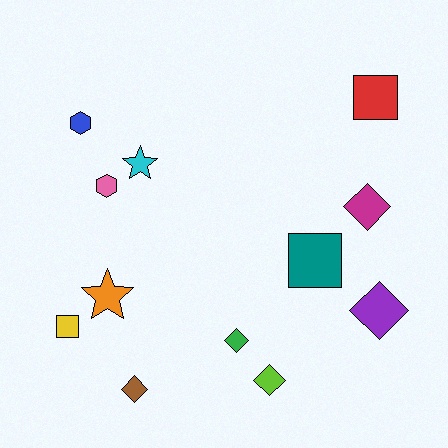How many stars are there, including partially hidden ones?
There are 2 stars.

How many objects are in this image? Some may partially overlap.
There are 12 objects.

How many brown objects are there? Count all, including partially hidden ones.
There is 1 brown object.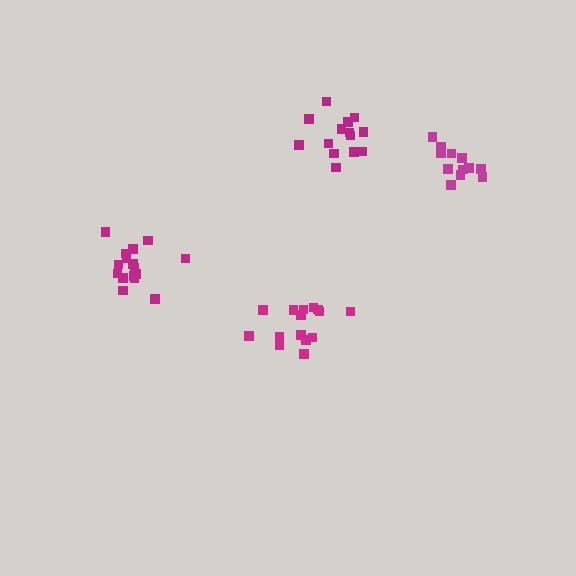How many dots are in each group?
Group 1: 15 dots, Group 2: 14 dots, Group 3: 16 dots, Group 4: 12 dots (57 total).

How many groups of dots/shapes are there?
There are 4 groups.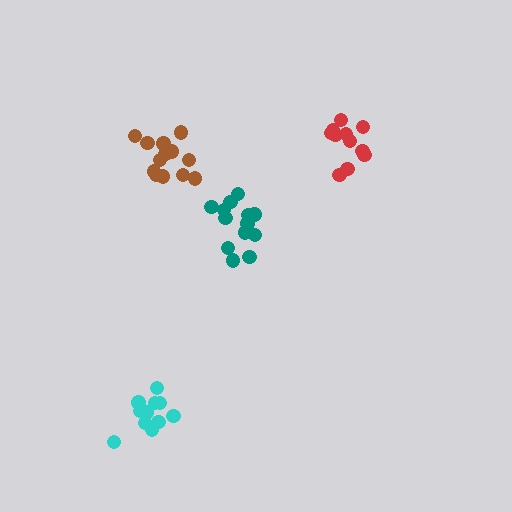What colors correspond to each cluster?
The clusters are colored: red, cyan, brown, teal.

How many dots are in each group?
Group 1: 12 dots, Group 2: 12 dots, Group 3: 13 dots, Group 4: 13 dots (50 total).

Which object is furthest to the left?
The cyan cluster is leftmost.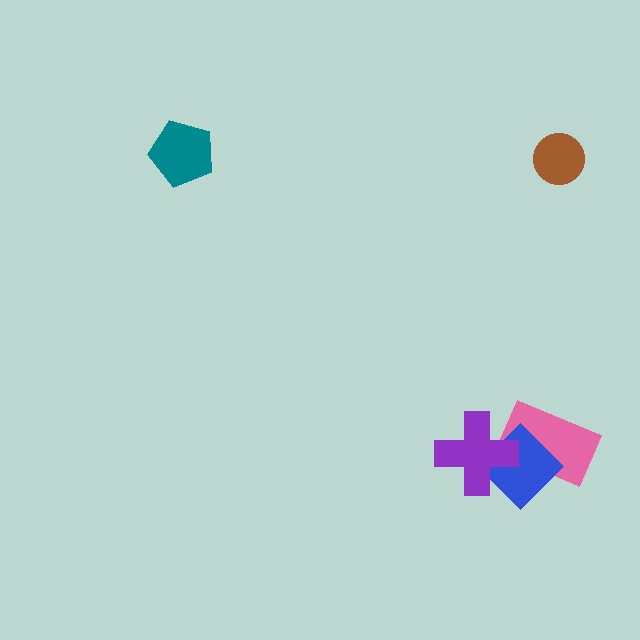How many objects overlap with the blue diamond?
2 objects overlap with the blue diamond.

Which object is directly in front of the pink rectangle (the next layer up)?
The blue diamond is directly in front of the pink rectangle.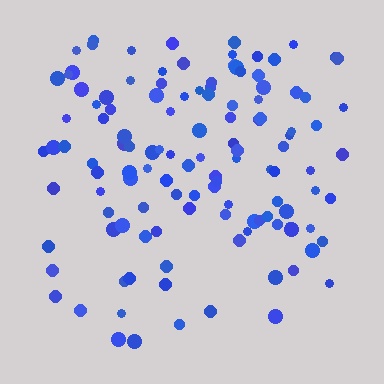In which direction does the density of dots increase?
From bottom to top, with the top side densest.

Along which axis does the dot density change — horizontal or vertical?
Vertical.